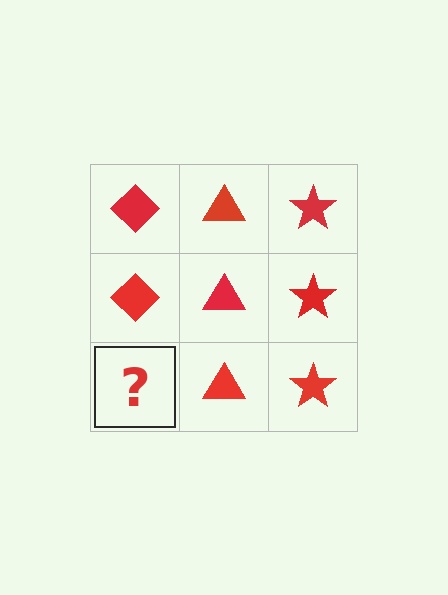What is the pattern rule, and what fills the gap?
The rule is that each column has a consistent shape. The gap should be filled with a red diamond.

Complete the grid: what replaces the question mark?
The question mark should be replaced with a red diamond.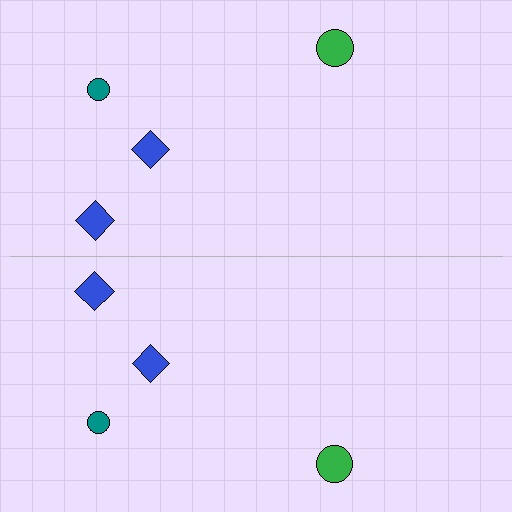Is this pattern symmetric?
Yes, this pattern has bilateral (reflection) symmetry.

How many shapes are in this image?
There are 8 shapes in this image.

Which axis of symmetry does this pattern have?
The pattern has a horizontal axis of symmetry running through the center of the image.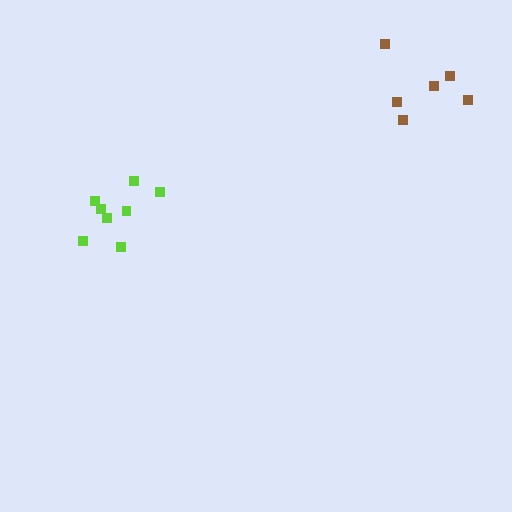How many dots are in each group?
Group 1: 8 dots, Group 2: 6 dots (14 total).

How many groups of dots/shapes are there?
There are 2 groups.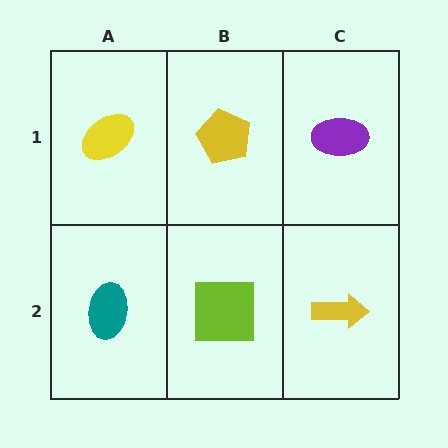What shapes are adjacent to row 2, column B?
A yellow pentagon (row 1, column B), a teal ellipse (row 2, column A), a yellow arrow (row 2, column C).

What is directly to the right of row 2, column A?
A lime square.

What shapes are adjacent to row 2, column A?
A yellow ellipse (row 1, column A), a lime square (row 2, column B).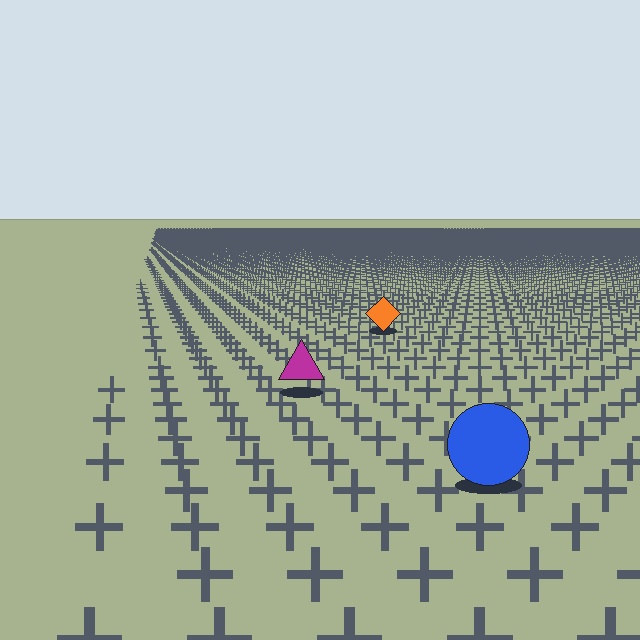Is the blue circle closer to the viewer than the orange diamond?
Yes. The blue circle is closer — you can tell from the texture gradient: the ground texture is coarser near it.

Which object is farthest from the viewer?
The orange diamond is farthest from the viewer. It appears smaller and the ground texture around it is denser.